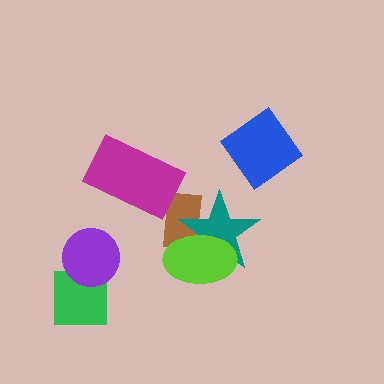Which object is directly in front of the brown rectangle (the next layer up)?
The teal star is directly in front of the brown rectangle.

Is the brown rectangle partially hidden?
Yes, it is partially covered by another shape.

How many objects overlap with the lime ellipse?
2 objects overlap with the lime ellipse.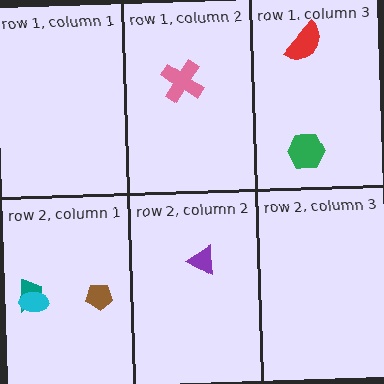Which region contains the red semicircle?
The row 1, column 3 region.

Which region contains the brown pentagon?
The row 2, column 1 region.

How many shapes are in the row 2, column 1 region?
3.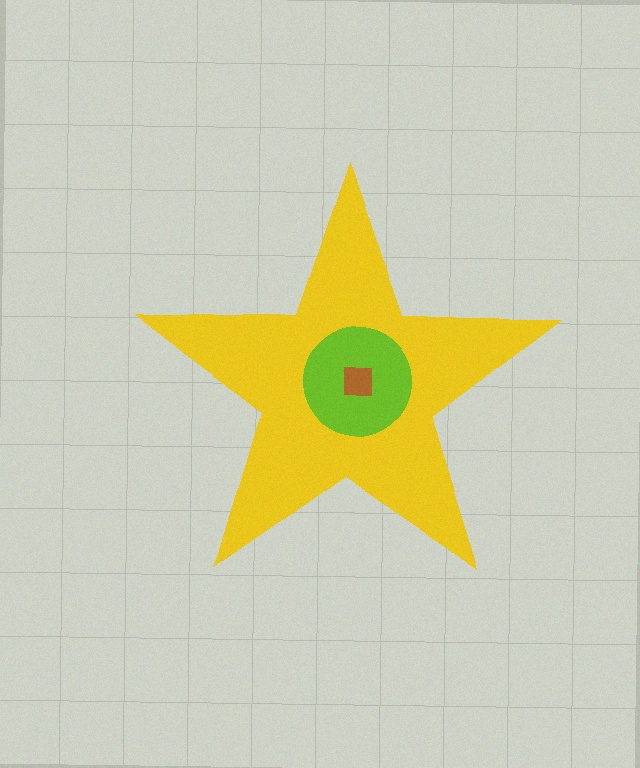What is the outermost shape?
The yellow star.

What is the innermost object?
The brown square.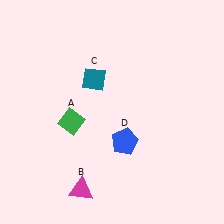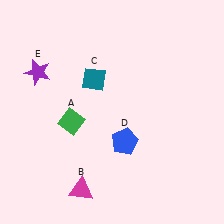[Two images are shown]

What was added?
A purple star (E) was added in Image 2.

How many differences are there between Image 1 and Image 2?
There is 1 difference between the two images.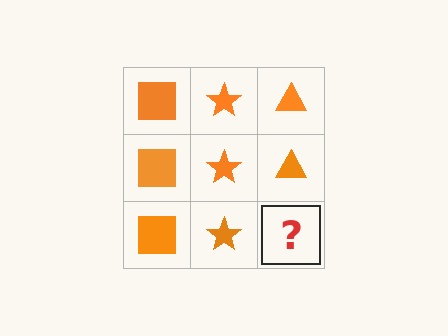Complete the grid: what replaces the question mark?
The question mark should be replaced with an orange triangle.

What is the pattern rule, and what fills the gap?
The rule is that each column has a consistent shape. The gap should be filled with an orange triangle.